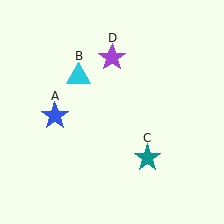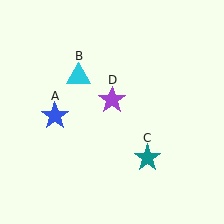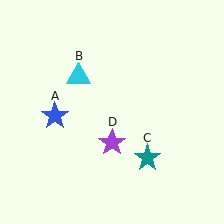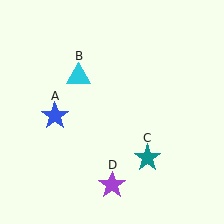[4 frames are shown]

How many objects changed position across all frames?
1 object changed position: purple star (object D).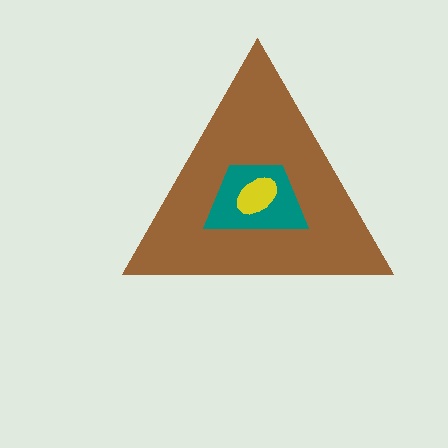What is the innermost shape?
The yellow ellipse.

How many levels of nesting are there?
3.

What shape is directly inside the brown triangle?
The teal trapezoid.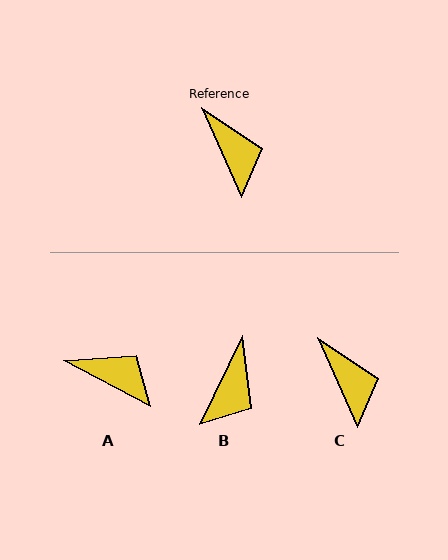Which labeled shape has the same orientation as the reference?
C.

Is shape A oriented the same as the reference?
No, it is off by about 38 degrees.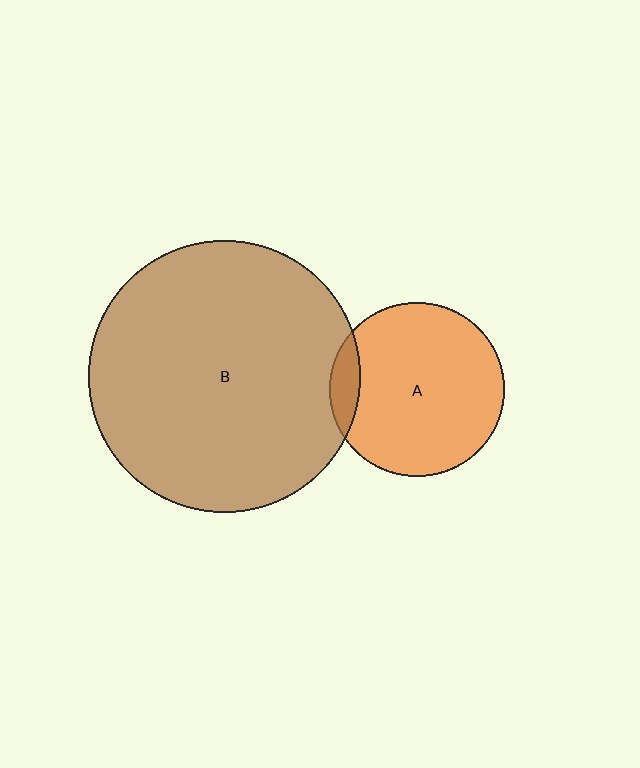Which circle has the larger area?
Circle B (brown).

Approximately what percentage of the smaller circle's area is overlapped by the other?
Approximately 10%.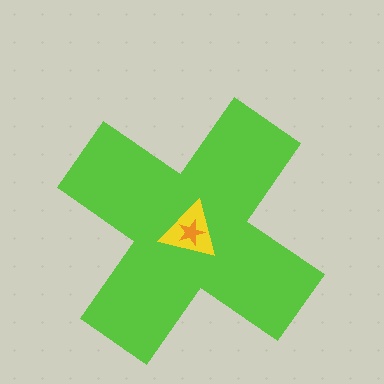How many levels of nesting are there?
3.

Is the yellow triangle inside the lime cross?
Yes.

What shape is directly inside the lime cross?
The yellow triangle.